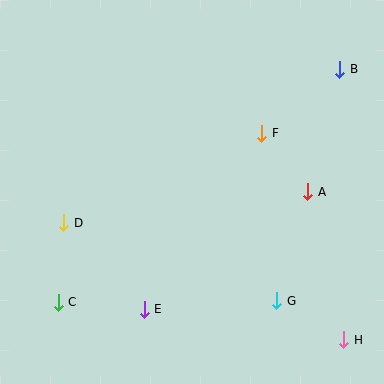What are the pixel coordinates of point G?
Point G is at (277, 301).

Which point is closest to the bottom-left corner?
Point C is closest to the bottom-left corner.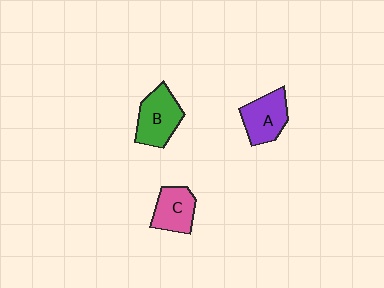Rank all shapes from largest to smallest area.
From largest to smallest: B (green), A (purple), C (pink).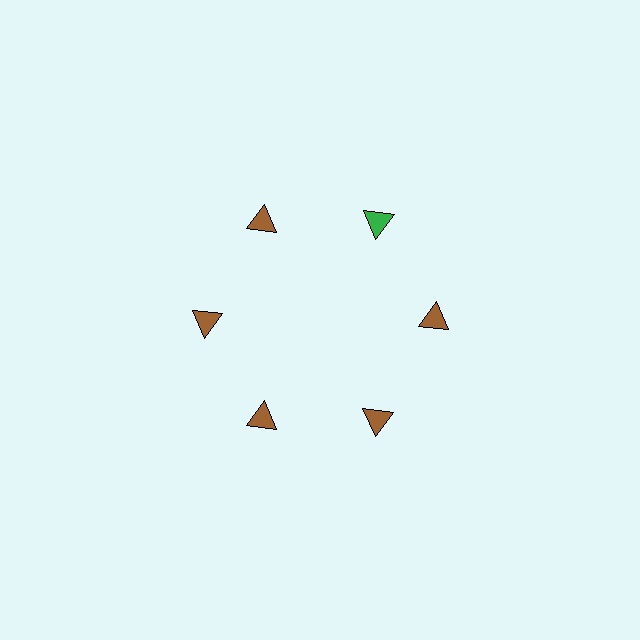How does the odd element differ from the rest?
It has a different color: green instead of brown.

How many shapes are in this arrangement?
There are 6 shapes arranged in a ring pattern.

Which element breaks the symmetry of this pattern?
The green triangle at roughly the 1 o'clock position breaks the symmetry. All other shapes are brown triangles.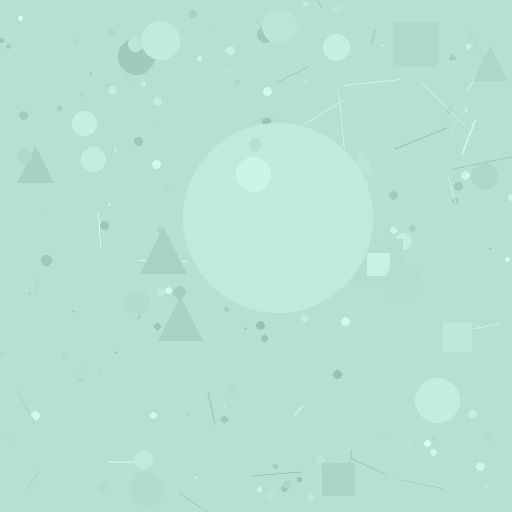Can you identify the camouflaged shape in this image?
The camouflaged shape is a circle.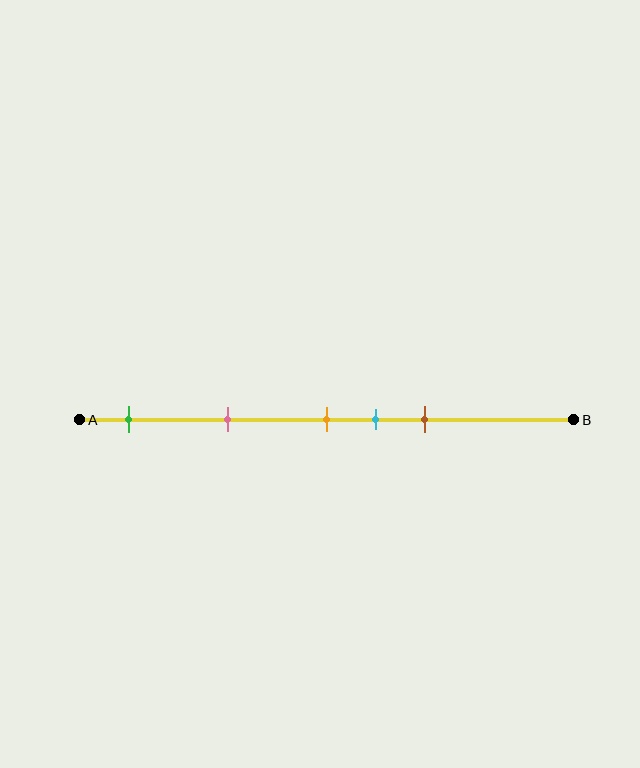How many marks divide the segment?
There are 5 marks dividing the segment.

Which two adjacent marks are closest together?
The orange and cyan marks are the closest adjacent pair.